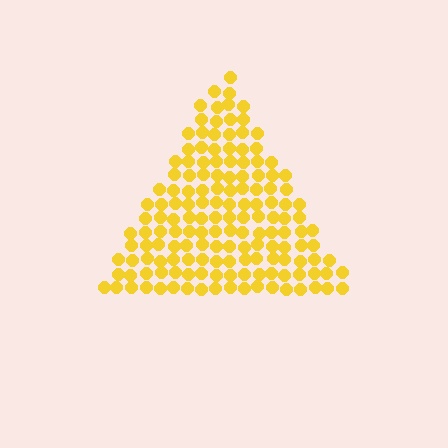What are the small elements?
The small elements are circles.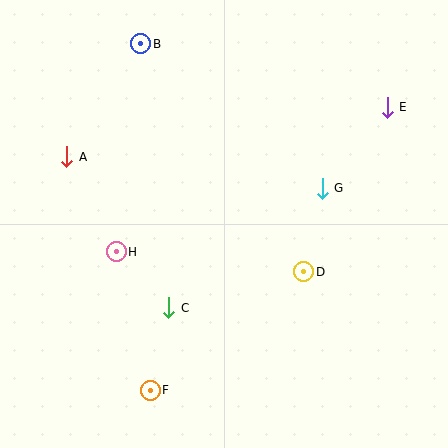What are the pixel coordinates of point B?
Point B is at (141, 44).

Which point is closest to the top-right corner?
Point E is closest to the top-right corner.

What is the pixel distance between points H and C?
The distance between H and C is 77 pixels.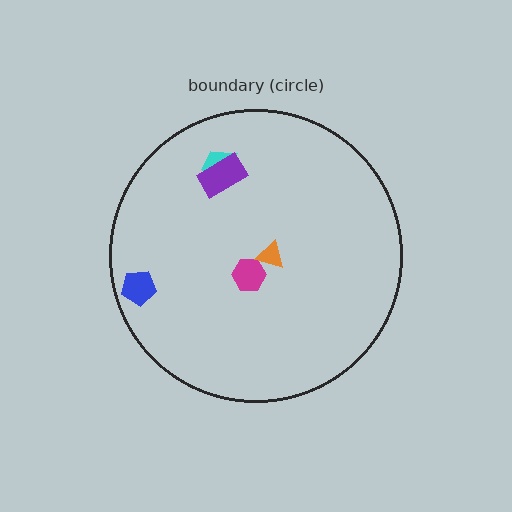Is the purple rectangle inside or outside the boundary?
Inside.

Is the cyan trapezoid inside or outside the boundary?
Inside.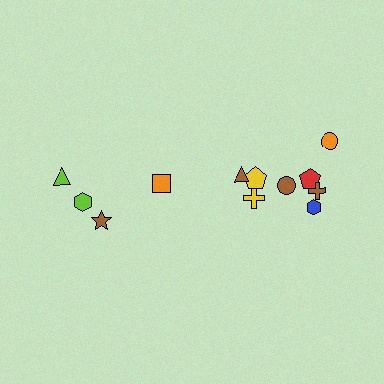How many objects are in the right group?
There are 8 objects.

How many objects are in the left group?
There are 4 objects.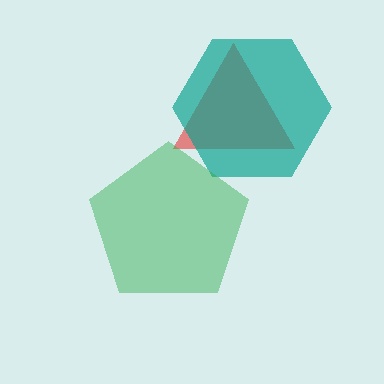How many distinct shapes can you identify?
There are 3 distinct shapes: a red triangle, a teal hexagon, a green pentagon.